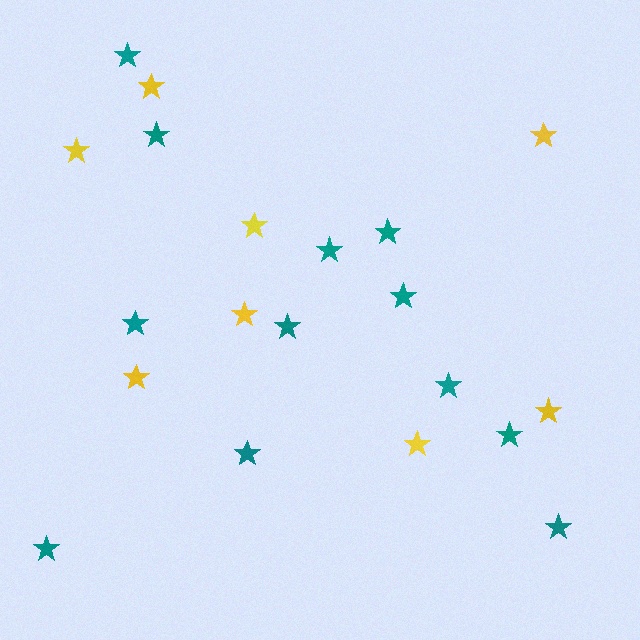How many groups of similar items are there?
There are 2 groups: one group of teal stars (12) and one group of yellow stars (8).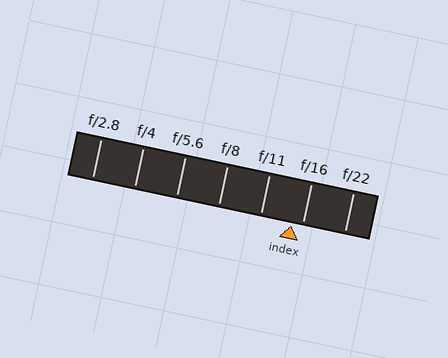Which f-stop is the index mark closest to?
The index mark is closest to f/16.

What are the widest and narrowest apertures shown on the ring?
The widest aperture shown is f/2.8 and the narrowest is f/22.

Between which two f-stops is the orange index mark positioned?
The index mark is between f/11 and f/16.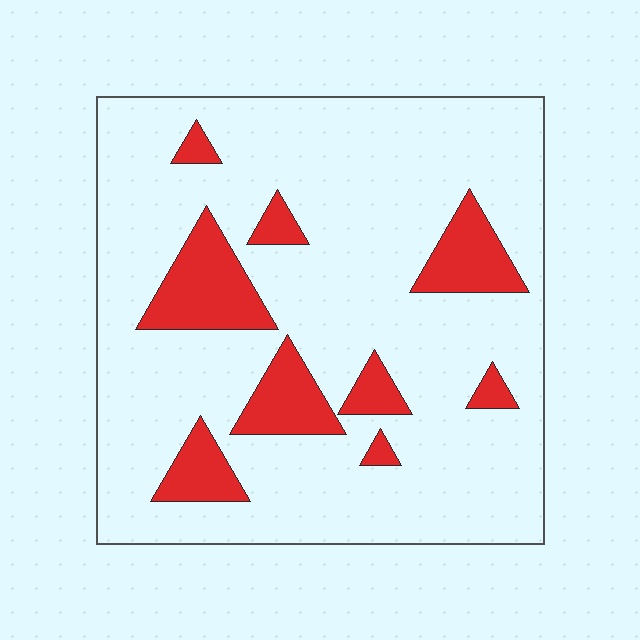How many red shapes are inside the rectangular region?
9.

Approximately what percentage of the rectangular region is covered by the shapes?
Approximately 15%.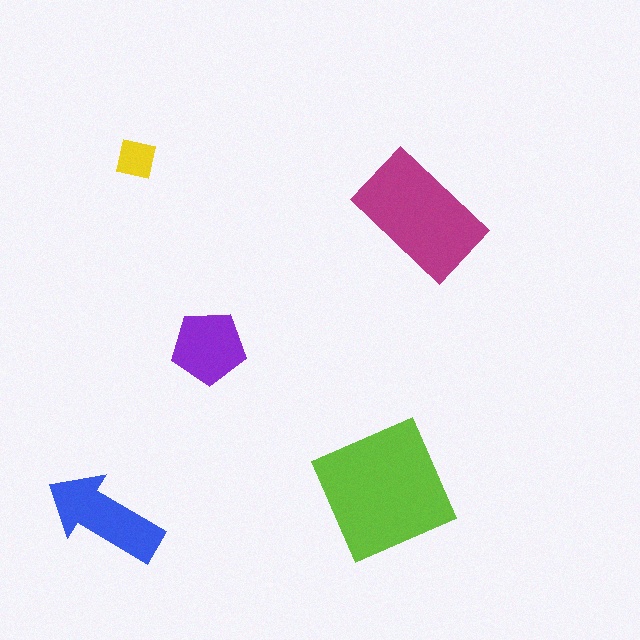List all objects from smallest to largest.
The yellow square, the purple pentagon, the blue arrow, the magenta rectangle, the lime square.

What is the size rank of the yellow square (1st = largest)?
5th.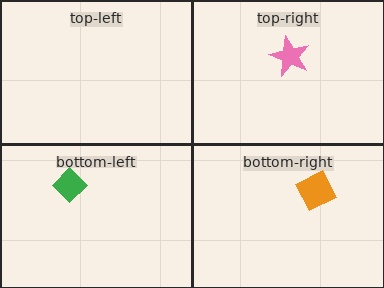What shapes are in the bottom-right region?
The orange square.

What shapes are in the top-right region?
The pink star.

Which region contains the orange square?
The bottom-right region.